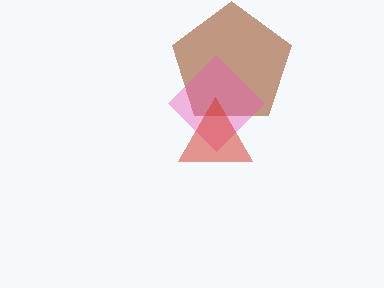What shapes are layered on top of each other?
The layered shapes are: a brown pentagon, a pink diamond, a red triangle.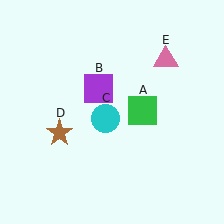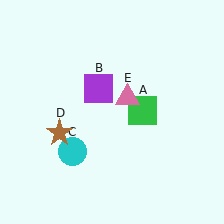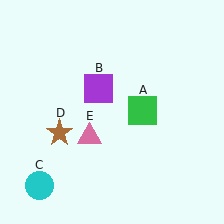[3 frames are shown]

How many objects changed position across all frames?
2 objects changed position: cyan circle (object C), pink triangle (object E).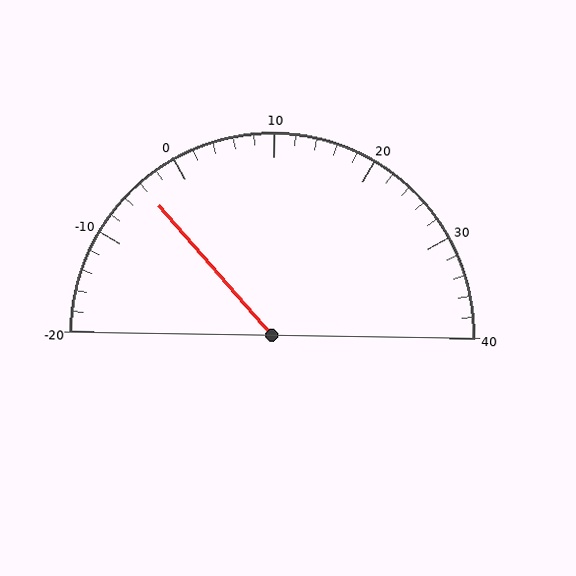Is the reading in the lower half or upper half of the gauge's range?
The reading is in the lower half of the range (-20 to 40).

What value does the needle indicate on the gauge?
The needle indicates approximately -4.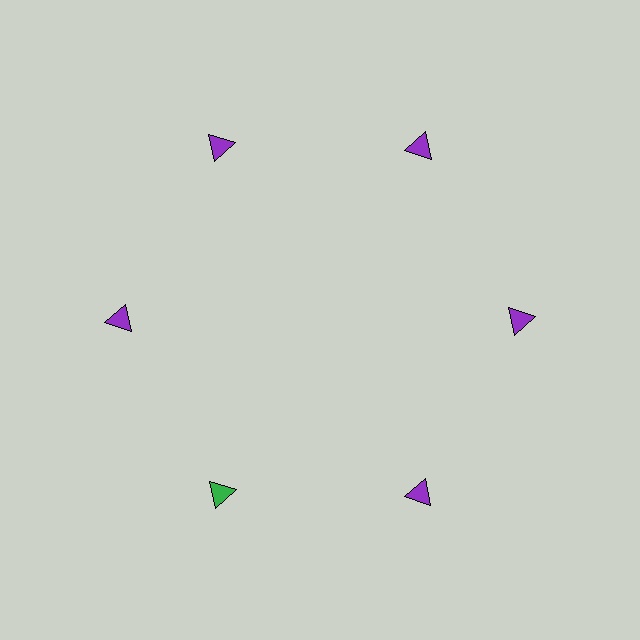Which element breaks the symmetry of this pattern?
The green triangle at roughly the 7 o'clock position breaks the symmetry. All other shapes are purple triangles.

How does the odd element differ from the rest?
It has a different color: green instead of purple.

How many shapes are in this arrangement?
There are 6 shapes arranged in a ring pattern.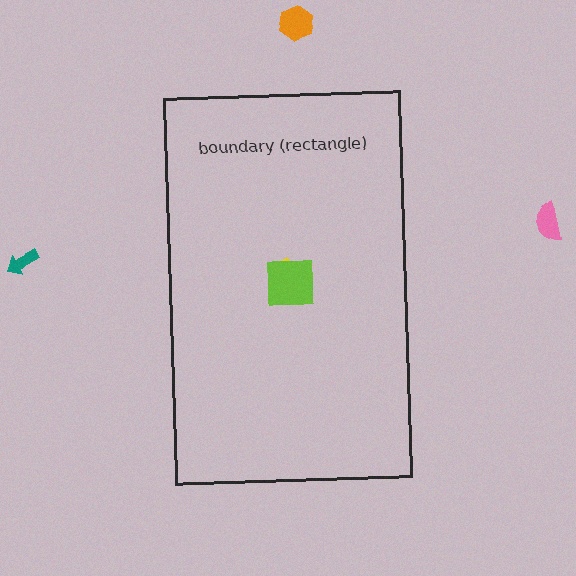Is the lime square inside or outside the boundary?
Inside.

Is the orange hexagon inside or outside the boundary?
Outside.